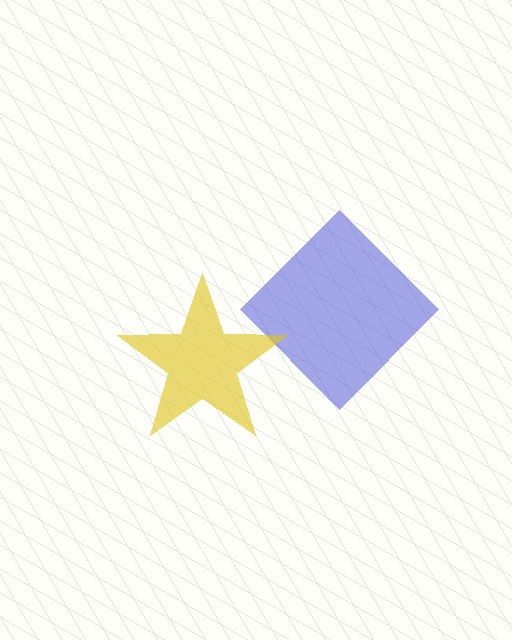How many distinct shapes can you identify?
There are 2 distinct shapes: a blue diamond, a yellow star.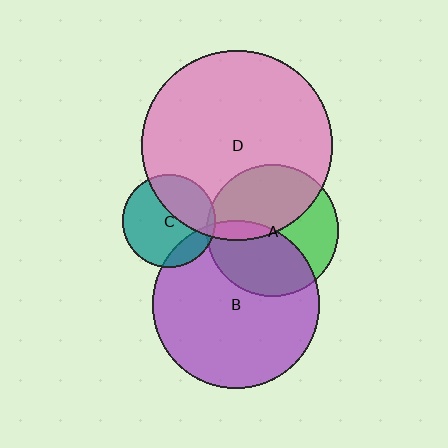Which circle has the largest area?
Circle D (pink).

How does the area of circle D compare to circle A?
Approximately 2.1 times.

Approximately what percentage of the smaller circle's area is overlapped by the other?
Approximately 35%.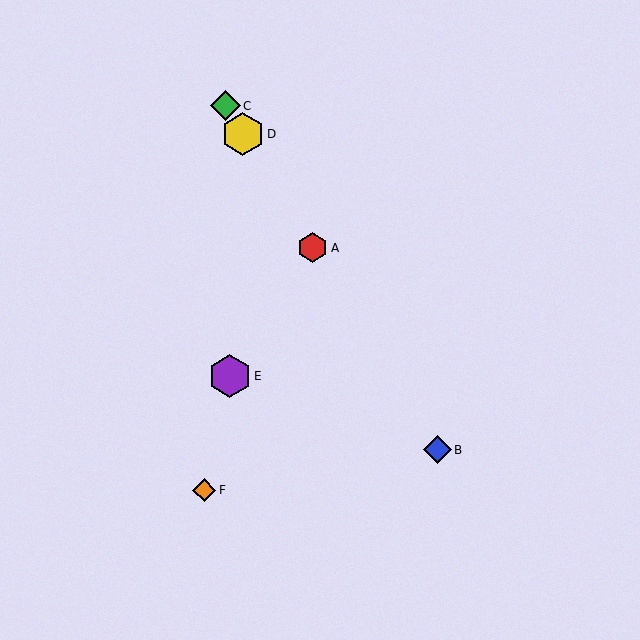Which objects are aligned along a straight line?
Objects A, B, C, D are aligned along a straight line.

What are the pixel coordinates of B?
Object B is at (437, 450).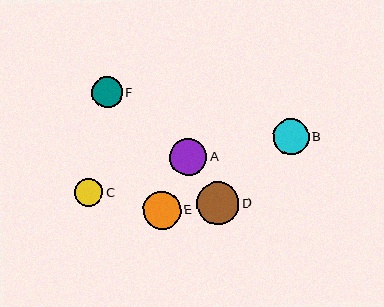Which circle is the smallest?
Circle C is the smallest with a size of approximately 28 pixels.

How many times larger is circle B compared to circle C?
Circle B is approximately 1.3 times the size of circle C.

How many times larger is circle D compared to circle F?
Circle D is approximately 1.4 times the size of circle F.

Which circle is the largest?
Circle D is the largest with a size of approximately 43 pixels.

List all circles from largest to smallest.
From largest to smallest: D, E, A, B, F, C.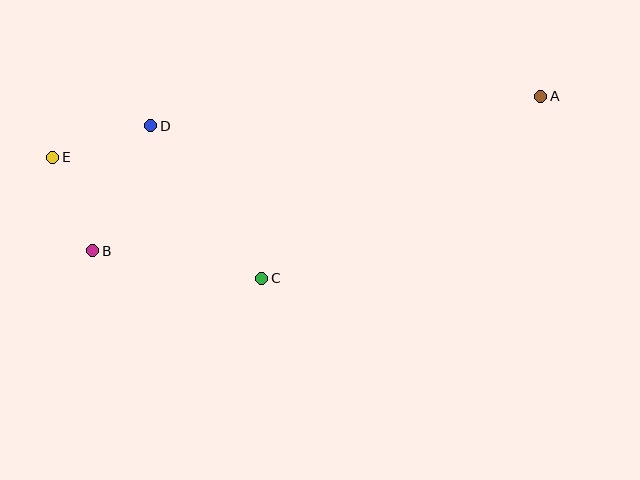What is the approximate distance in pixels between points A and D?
The distance between A and D is approximately 391 pixels.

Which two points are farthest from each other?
Points A and E are farthest from each other.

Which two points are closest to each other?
Points B and E are closest to each other.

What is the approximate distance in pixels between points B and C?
The distance between B and C is approximately 171 pixels.